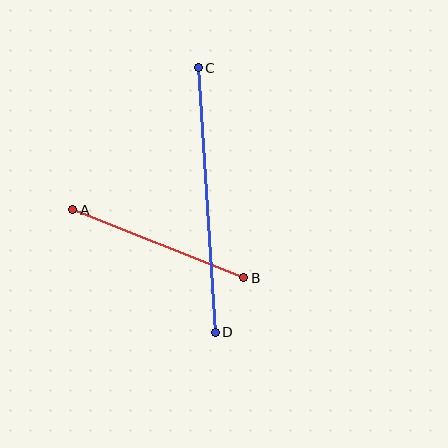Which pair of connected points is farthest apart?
Points C and D are farthest apart.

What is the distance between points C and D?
The distance is approximately 265 pixels.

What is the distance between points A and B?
The distance is approximately 184 pixels.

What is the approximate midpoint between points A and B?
The midpoint is at approximately (158, 244) pixels.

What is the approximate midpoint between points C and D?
The midpoint is at approximately (207, 200) pixels.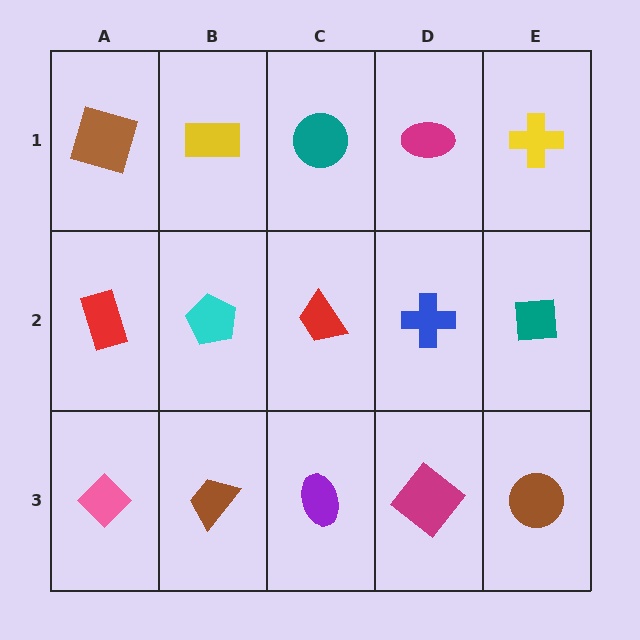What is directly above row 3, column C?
A red trapezoid.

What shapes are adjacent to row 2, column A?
A brown square (row 1, column A), a pink diamond (row 3, column A), a cyan pentagon (row 2, column B).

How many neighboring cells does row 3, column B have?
3.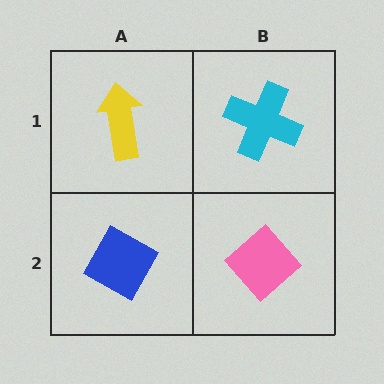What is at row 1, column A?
A yellow arrow.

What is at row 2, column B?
A pink diamond.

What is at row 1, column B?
A cyan cross.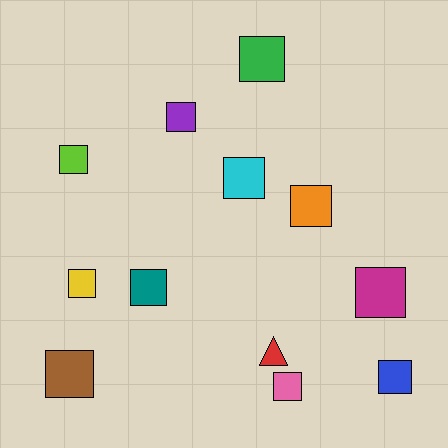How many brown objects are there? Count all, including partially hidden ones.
There is 1 brown object.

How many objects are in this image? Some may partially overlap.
There are 12 objects.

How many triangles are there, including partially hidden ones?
There is 1 triangle.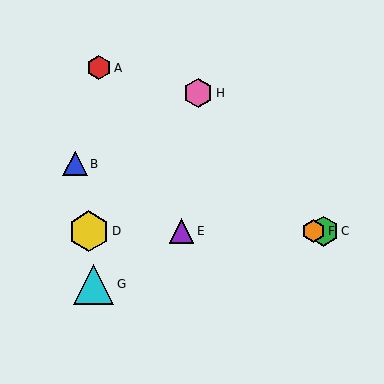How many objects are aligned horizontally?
4 objects (C, D, E, F) are aligned horizontally.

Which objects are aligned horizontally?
Objects C, D, E, F are aligned horizontally.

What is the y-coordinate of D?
Object D is at y≈231.